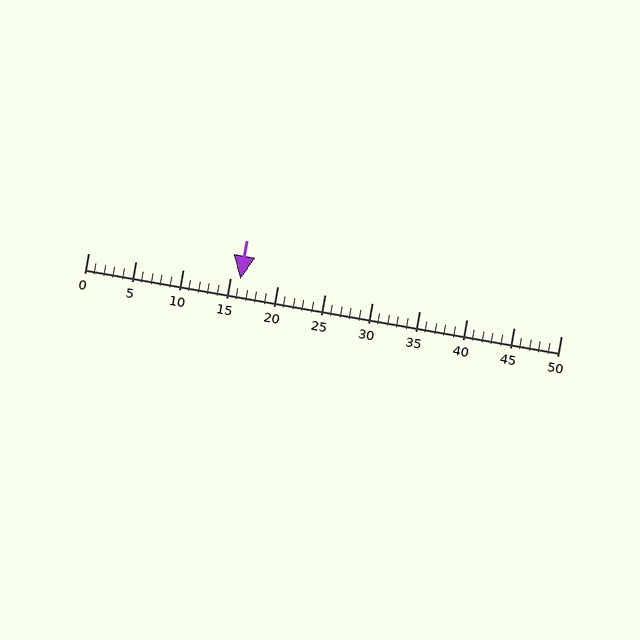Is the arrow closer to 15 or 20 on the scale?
The arrow is closer to 15.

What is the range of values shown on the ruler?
The ruler shows values from 0 to 50.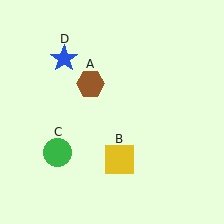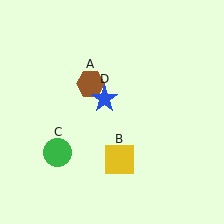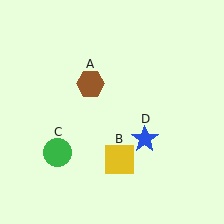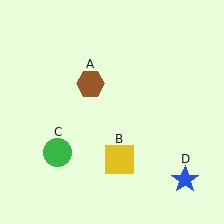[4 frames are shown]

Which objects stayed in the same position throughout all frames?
Brown hexagon (object A) and yellow square (object B) and green circle (object C) remained stationary.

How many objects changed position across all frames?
1 object changed position: blue star (object D).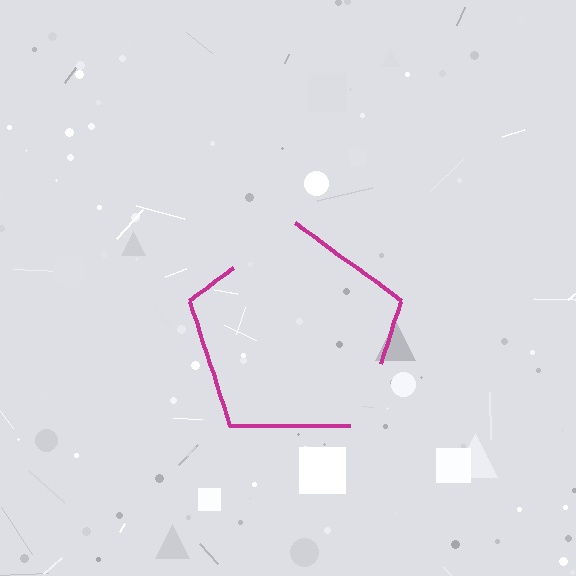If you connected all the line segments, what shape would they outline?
They would outline a pentagon.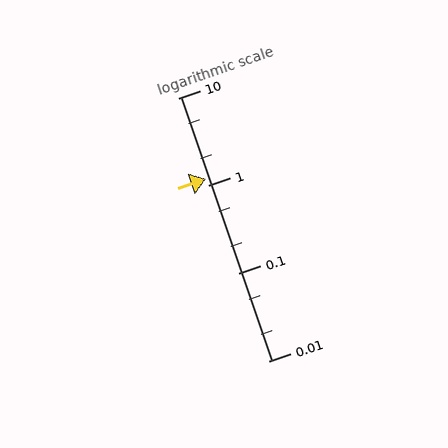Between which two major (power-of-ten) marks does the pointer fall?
The pointer is between 1 and 10.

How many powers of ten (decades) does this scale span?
The scale spans 3 decades, from 0.01 to 10.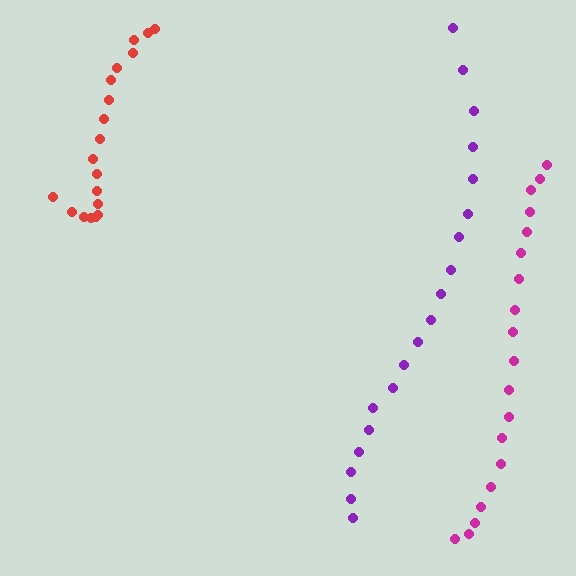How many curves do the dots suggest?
There are 3 distinct paths.